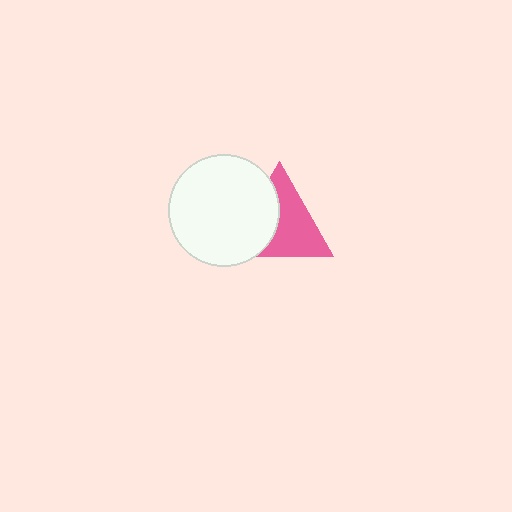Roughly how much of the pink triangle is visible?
About half of it is visible (roughly 59%).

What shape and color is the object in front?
The object in front is a white circle.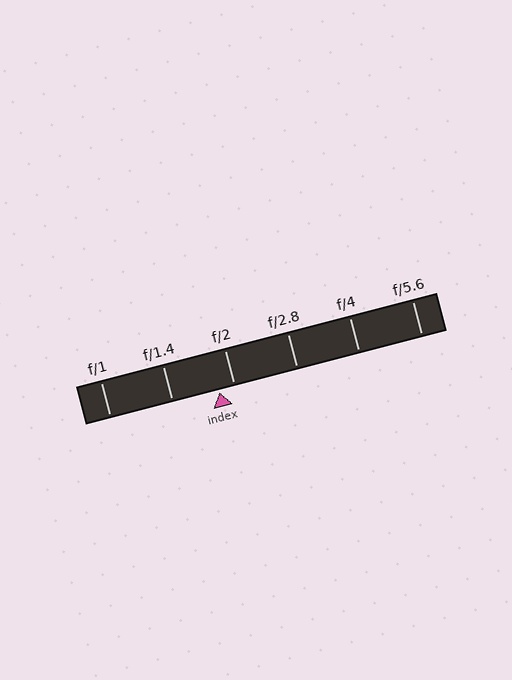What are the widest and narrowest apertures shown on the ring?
The widest aperture shown is f/1 and the narrowest is f/5.6.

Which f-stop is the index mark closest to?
The index mark is closest to f/2.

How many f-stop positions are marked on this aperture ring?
There are 6 f-stop positions marked.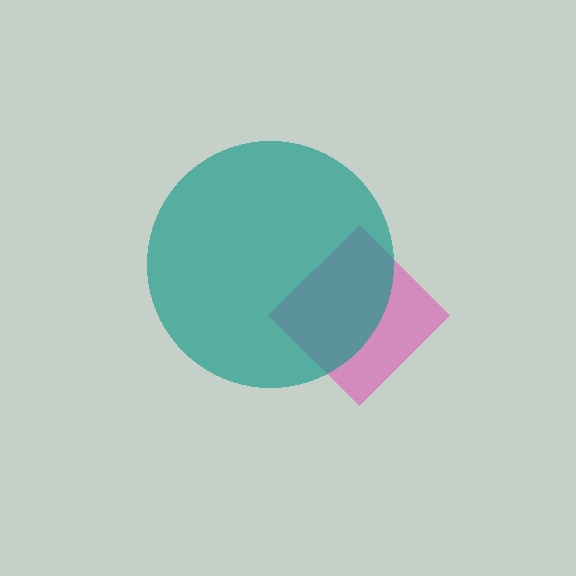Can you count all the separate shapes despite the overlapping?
Yes, there are 2 separate shapes.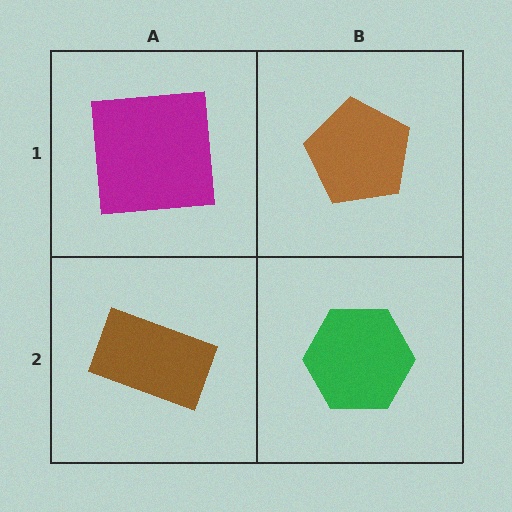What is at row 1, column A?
A magenta square.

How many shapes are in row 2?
2 shapes.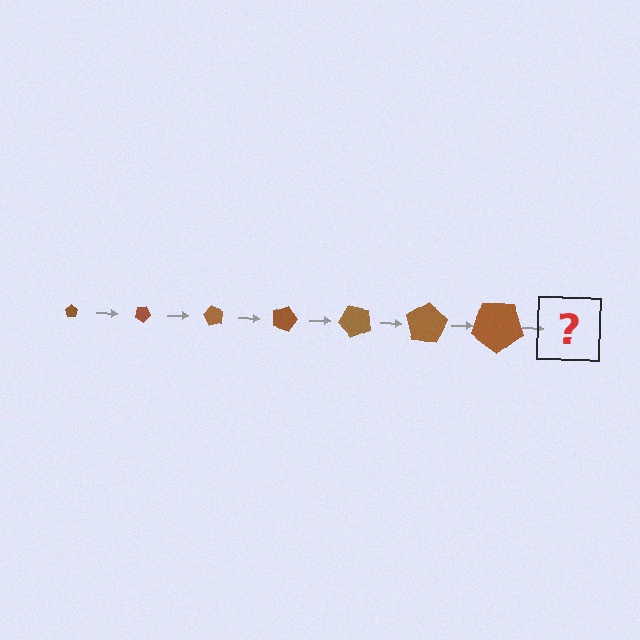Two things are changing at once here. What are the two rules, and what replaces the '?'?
The two rules are that the pentagon grows larger each step and it rotates 30 degrees each step. The '?' should be a pentagon, larger than the previous one and rotated 210 degrees from the start.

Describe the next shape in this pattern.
It should be a pentagon, larger than the previous one and rotated 210 degrees from the start.